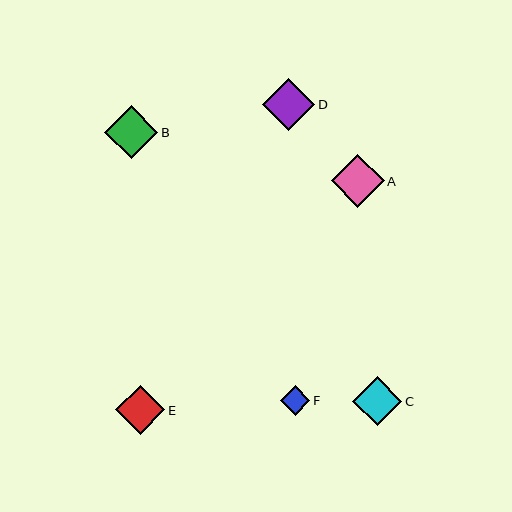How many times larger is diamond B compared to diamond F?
Diamond B is approximately 1.8 times the size of diamond F.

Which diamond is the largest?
Diamond B is the largest with a size of approximately 53 pixels.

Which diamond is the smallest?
Diamond F is the smallest with a size of approximately 30 pixels.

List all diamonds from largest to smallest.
From largest to smallest: B, A, D, E, C, F.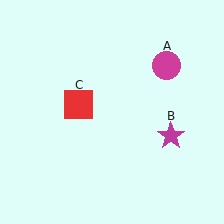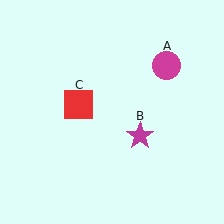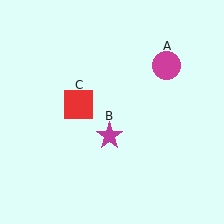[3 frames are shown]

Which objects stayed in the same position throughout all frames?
Magenta circle (object A) and red square (object C) remained stationary.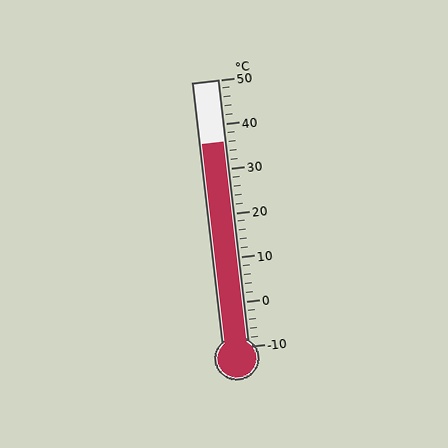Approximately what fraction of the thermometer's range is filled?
The thermometer is filled to approximately 75% of its range.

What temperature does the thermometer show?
The thermometer shows approximately 36°C.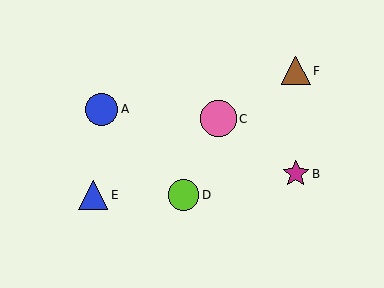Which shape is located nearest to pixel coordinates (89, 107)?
The blue circle (labeled A) at (102, 109) is nearest to that location.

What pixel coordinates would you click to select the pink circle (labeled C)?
Click at (218, 119) to select the pink circle C.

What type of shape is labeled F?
Shape F is a brown triangle.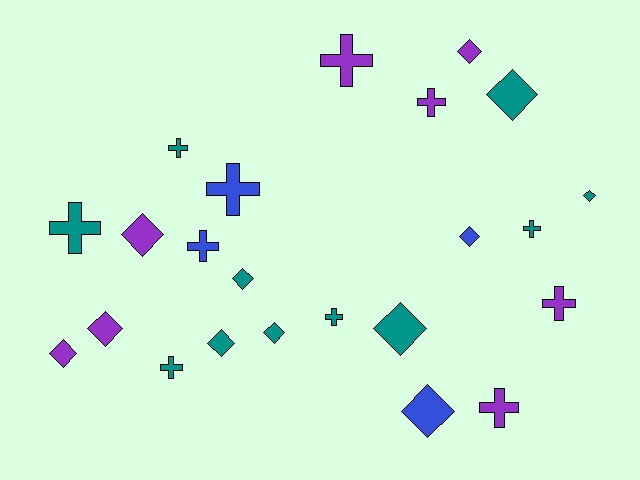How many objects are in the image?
There are 23 objects.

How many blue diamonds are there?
There are 2 blue diamonds.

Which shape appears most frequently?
Diamond, with 12 objects.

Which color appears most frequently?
Teal, with 11 objects.